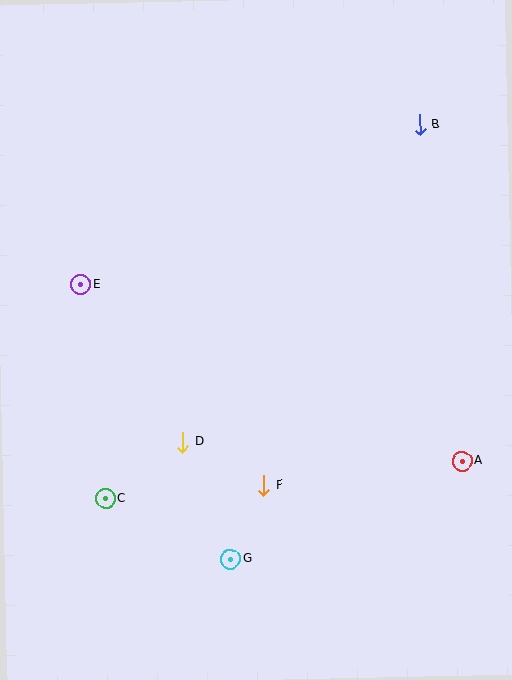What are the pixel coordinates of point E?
Point E is at (81, 285).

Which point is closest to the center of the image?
Point D at (183, 442) is closest to the center.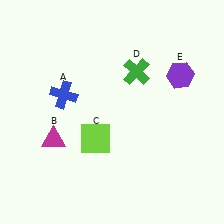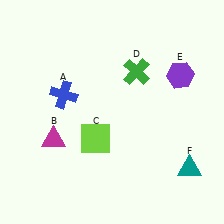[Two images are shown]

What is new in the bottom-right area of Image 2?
A teal triangle (F) was added in the bottom-right area of Image 2.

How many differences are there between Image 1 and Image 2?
There is 1 difference between the two images.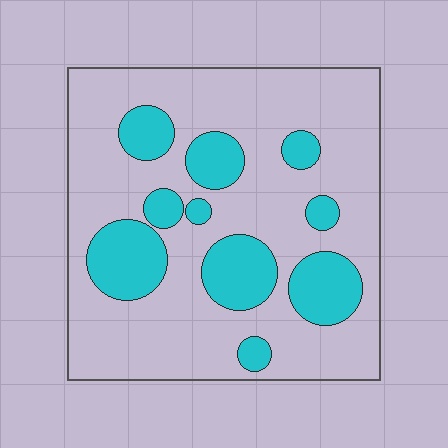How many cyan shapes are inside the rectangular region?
10.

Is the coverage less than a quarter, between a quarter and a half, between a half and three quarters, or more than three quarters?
Between a quarter and a half.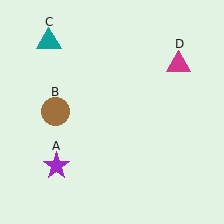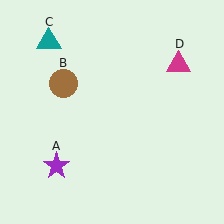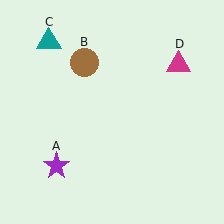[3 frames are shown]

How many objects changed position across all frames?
1 object changed position: brown circle (object B).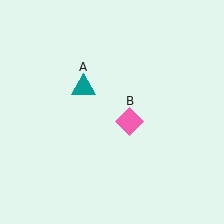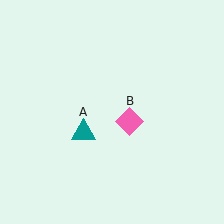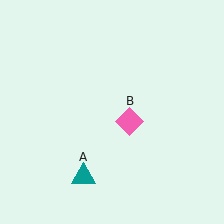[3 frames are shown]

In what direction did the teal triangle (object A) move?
The teal triangle (object A) moved down.